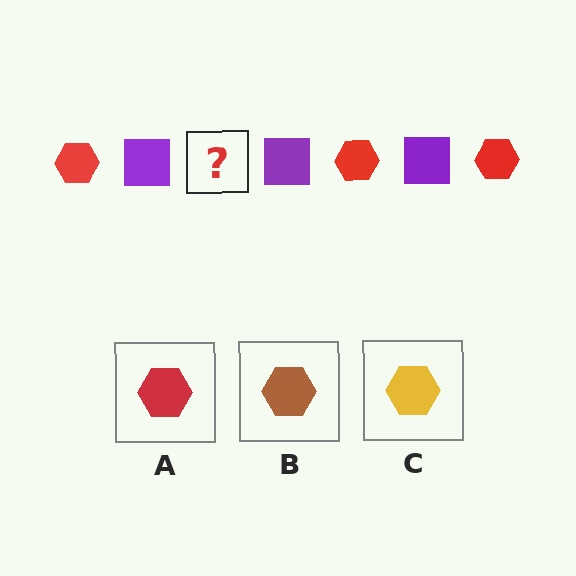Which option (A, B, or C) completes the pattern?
A.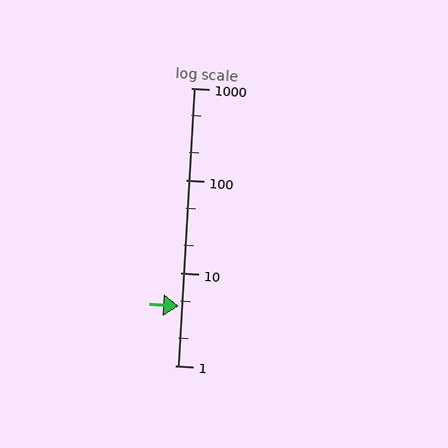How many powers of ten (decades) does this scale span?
The scale spans 3 decades, from 1 to 1000.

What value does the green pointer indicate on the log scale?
The pointer indicates approximately 4.4.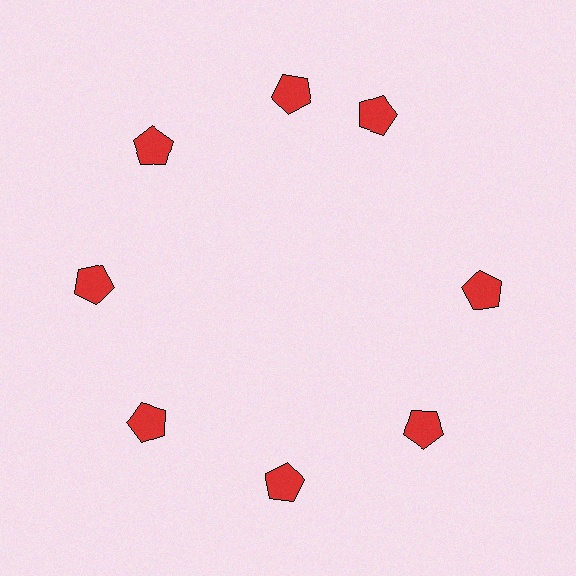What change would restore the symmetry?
The symmetry would be restored by rotating it back into even spacing with its neighbors so that all 8 pentagons sit at equal angles and equal distance from the center.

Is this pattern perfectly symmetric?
No. The 8 red pentagons are arranged in a ring, but one element near the 2 o'clock position is rotated out of alignment along the ring, breaking the 8-fold rotational symmetry.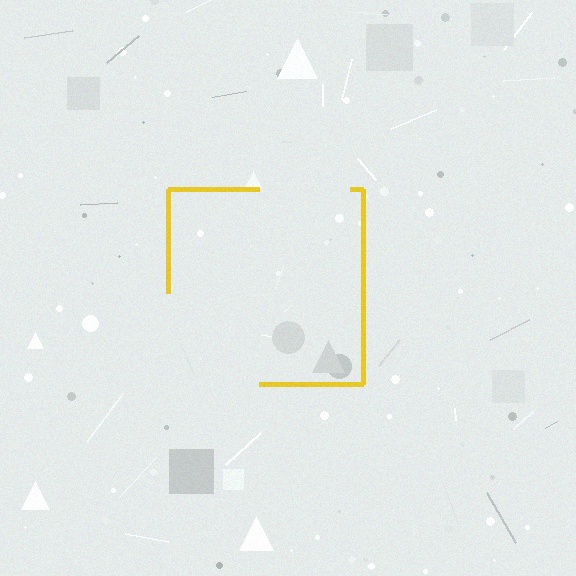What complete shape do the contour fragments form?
The contour fragments form a square.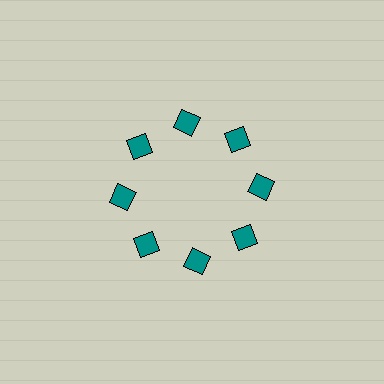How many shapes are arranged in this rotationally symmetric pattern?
There are 8 shapes, arranged in 8 groups of 1.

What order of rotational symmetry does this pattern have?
This pattern has 8-fold rotational symmetry.